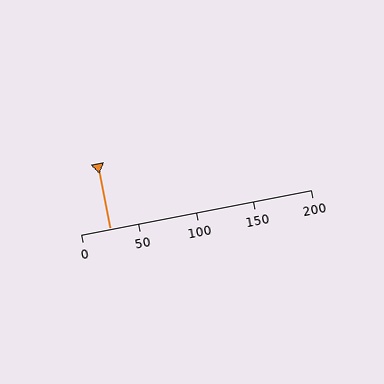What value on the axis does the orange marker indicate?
The marker indicates approximately 25.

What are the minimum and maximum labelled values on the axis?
The axis runs from 0 to 200.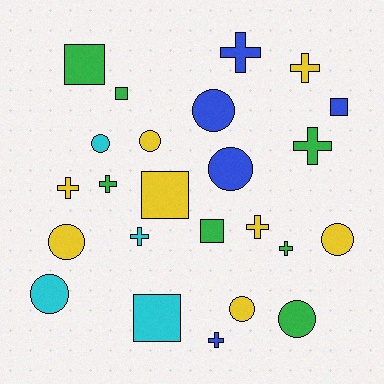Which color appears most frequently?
Yellow, with 8 objects.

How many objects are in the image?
There are 24 objects.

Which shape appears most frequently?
Circle, with 9 objects.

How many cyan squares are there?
There is 1 cyan square.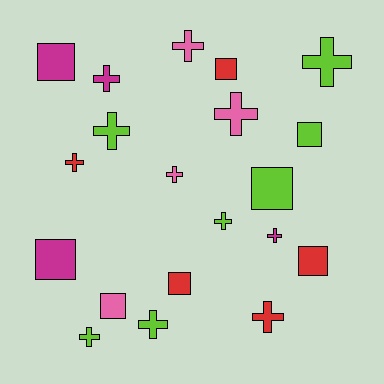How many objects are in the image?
There are 20 objects.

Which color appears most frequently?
Lime, with 7 objects.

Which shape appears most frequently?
Cross, with 12 objects.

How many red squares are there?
There are 3 red squares.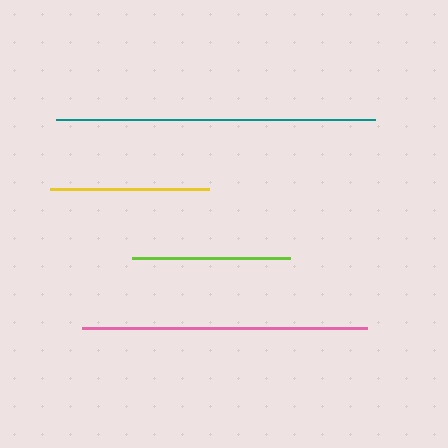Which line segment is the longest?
The teal line is the longest at approximately 319 pixels.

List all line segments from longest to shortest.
From longest to shortest: teal, pink, yellow, lime.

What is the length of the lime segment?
The lime segment is approximately 158 pixels long.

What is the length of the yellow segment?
The yellow segment is approximately 159 pixels long.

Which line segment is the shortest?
The lime line is the shortest at approximately 158 pixels.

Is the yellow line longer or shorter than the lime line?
The yellow line is longer than the lime line.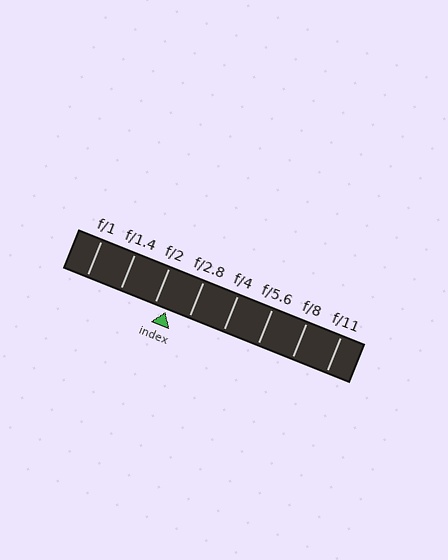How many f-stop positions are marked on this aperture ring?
There are 8 f-stop positions marked.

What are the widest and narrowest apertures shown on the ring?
The widest aperture shown is f/1 and the narrowest is f/11.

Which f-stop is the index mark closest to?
The index mark is closest to f/2.